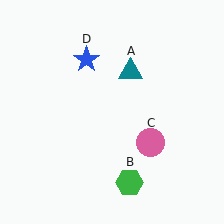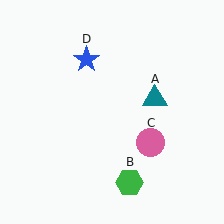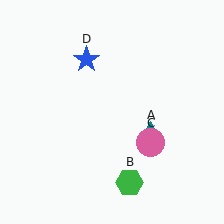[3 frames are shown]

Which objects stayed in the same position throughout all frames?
Green hexagon (object B) and pink circle (object C) and blue star (object D) remained stationary.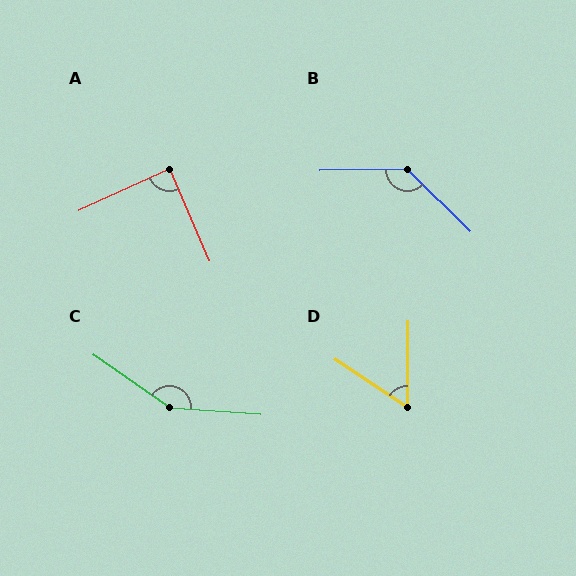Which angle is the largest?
C, at approximately 149 degrees.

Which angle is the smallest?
D, at approximately 57 degrees.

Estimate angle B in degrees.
Approximately 135 degrees.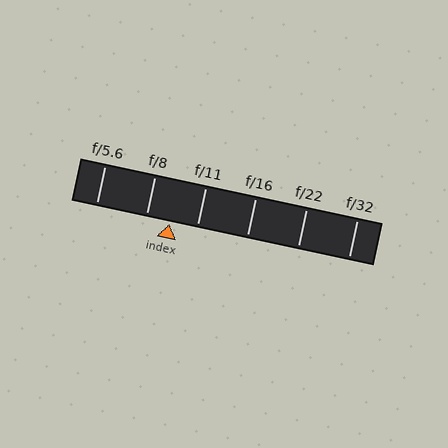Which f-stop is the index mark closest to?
The index mark is closest to f/8.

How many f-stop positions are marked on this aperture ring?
There are 6 f-stop positions marked.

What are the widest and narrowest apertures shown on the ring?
The widest aperture shown is f/5.6 and the narrowest is f/32.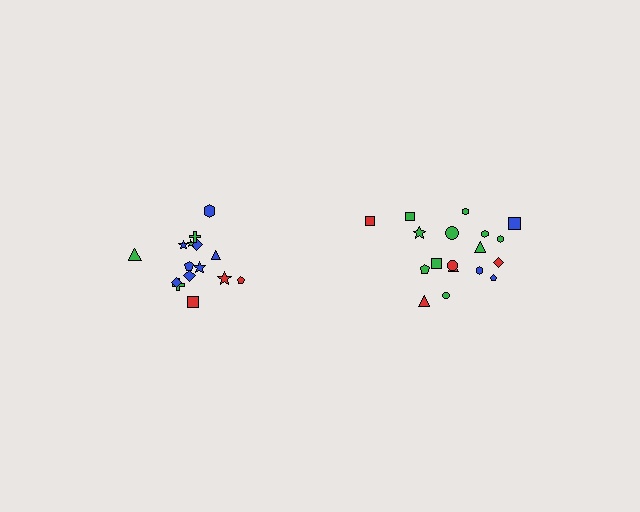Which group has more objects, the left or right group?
The right group.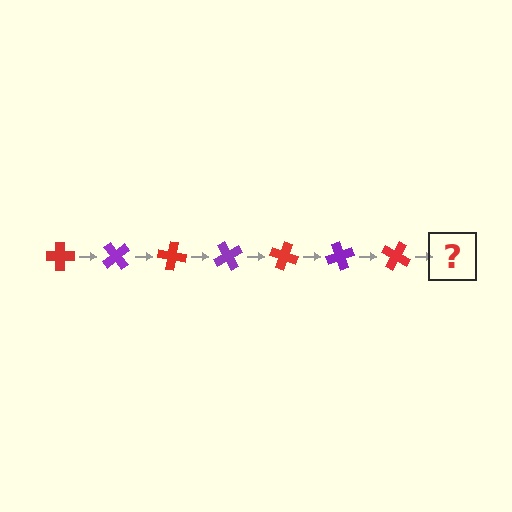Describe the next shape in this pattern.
It should be a purple cross, rotated 350 degrees from the start.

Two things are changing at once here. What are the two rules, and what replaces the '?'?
The two rules are that it rotates 50 degrees each step and the color cycles through red and purple. The '?' should be a purple cross, rotated 350 degrees from the start.